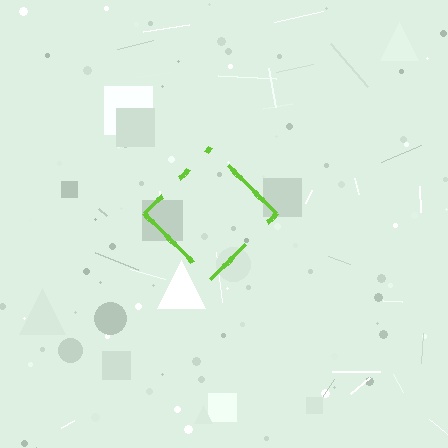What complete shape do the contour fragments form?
The contour fragments form a diamond.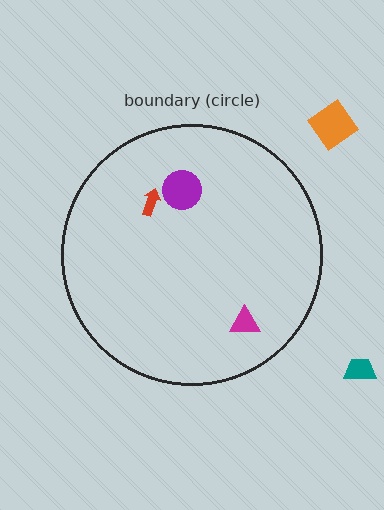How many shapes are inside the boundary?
3 inside, 2 outside.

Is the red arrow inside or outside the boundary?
Inside.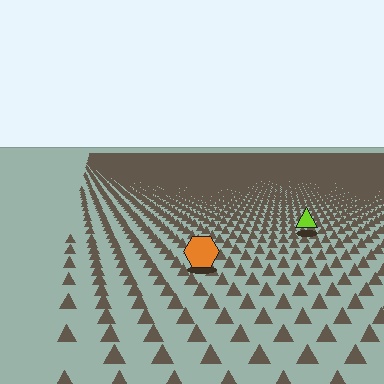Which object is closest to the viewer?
The orange hexagon is closest. The texture marks near it are larger and more spread out.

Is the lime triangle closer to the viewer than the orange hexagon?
No. The orange hexagon is closer — you can tell from the texture gradient: the ground texture is coarser near it.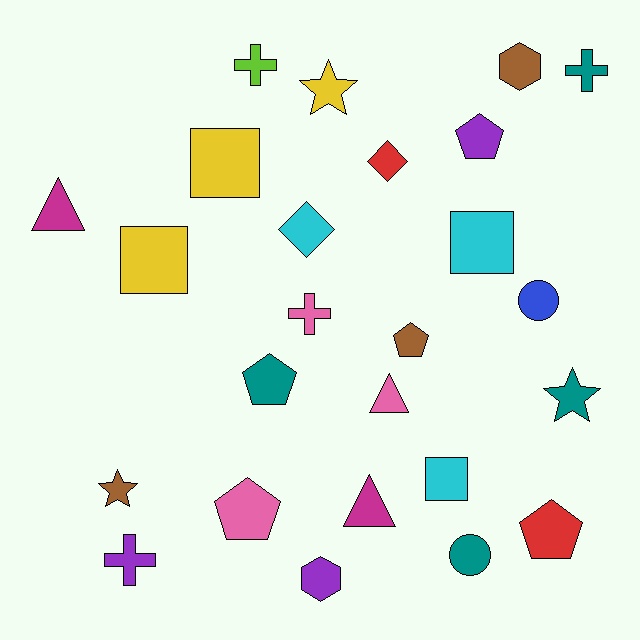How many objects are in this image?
There are 25 objects.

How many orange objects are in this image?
There are no orange objects.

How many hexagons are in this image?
There are 2 hexagons.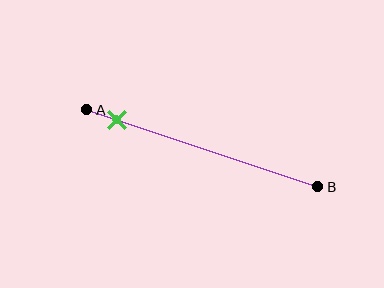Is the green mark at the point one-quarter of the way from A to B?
No, the mark is at about 15% from A, not at the 25% one-quarter point.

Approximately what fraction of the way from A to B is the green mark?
The green mark is approximately 15% of the way from A to B.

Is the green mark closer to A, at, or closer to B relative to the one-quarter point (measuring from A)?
The green mark is closer to point A than the one-quarter point of segment AB.